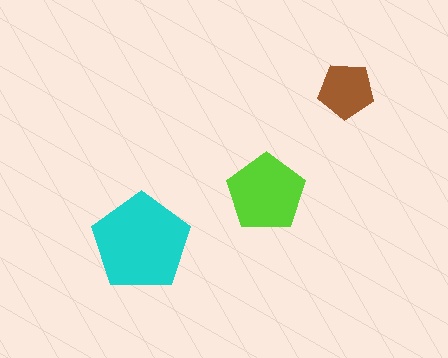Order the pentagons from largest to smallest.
the cyan one, the lime one, the brown one.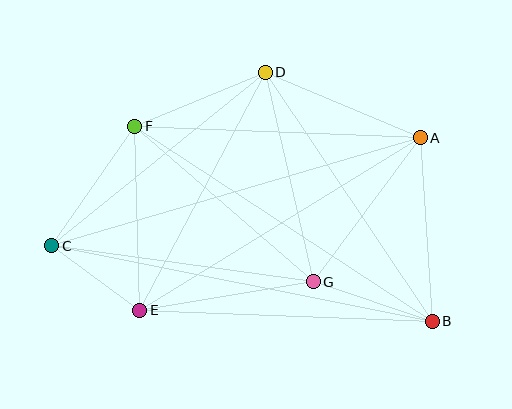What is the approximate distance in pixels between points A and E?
The distance between A and E is approximately 329 pixels.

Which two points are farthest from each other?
Points B and C are farthest from each other.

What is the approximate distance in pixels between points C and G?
The distance between C and G is approximately 264 pixels.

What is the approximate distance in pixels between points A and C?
The distance between A and C is approximately 384 pixels.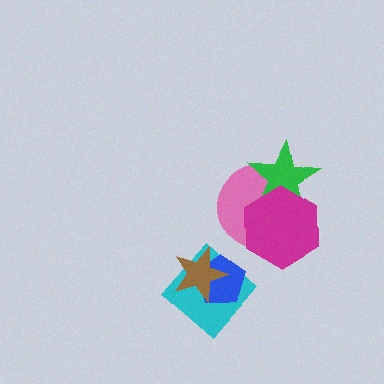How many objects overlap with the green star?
2 objects overlap with the green star.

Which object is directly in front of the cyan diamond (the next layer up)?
The blue pentagon is directly in front of the cyan diamond.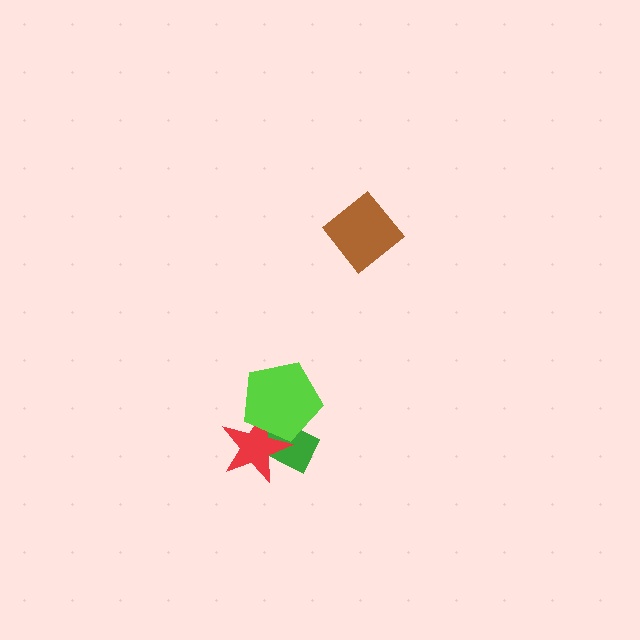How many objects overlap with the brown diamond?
0 objects overlap with the brown diamond.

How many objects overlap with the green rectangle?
2 objects overlap with the green rectangle.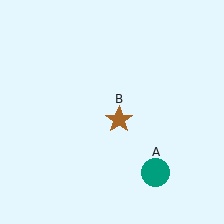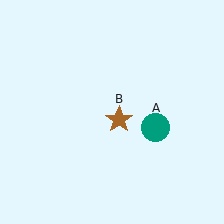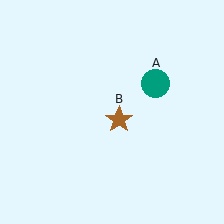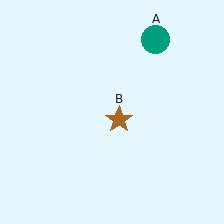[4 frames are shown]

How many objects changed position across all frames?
1 object changed position: teal circle (object A).